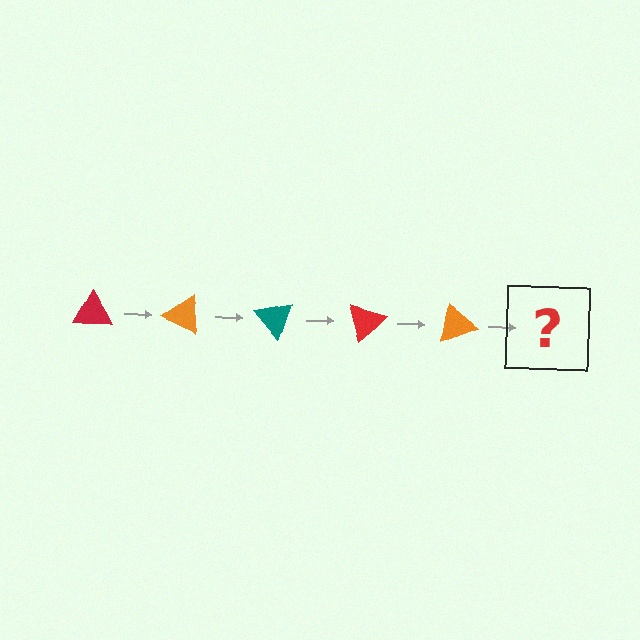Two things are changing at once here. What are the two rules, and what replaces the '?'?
The two rules are that it rotates 25 degrees each step and the color cycles through red, orange, and teal. The '?' should be a teal triangle, rotated 125 degrees from the start.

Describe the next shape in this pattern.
It should be a teal triangle, rotated 125 degrees from the start.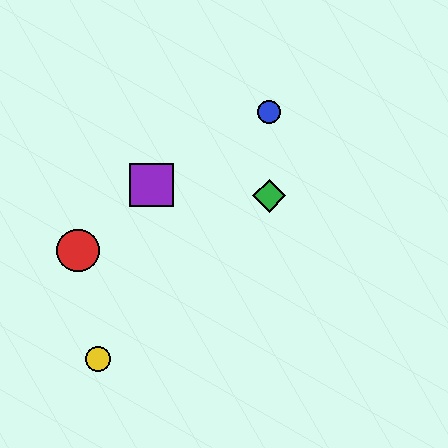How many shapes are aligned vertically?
2 shapes (the blue circle, the green diamond) are aligned vertically.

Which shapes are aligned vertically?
The blue circle, the green diamond are aligned vertically.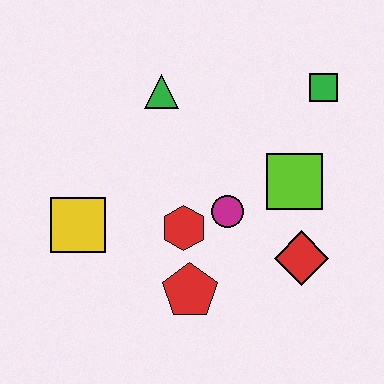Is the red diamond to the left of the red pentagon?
No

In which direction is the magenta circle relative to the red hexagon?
The magenta circle is to the right of the red hexagon.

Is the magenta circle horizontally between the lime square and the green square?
No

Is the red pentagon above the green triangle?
No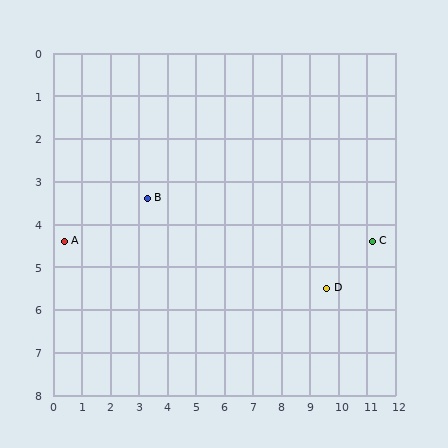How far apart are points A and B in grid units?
Points A and B are about 3.1 grid units apart.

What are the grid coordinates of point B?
Point B is at approximately (3.3, 3.4).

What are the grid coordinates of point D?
Point D is at approximately (9.6, 5.5).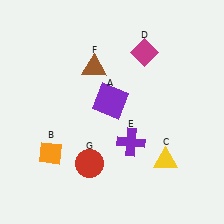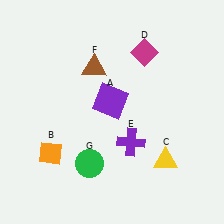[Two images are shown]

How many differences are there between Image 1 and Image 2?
There is 1 difference between the two images.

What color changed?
The circle (G) changed from red in Image 1 to green in Image 2.